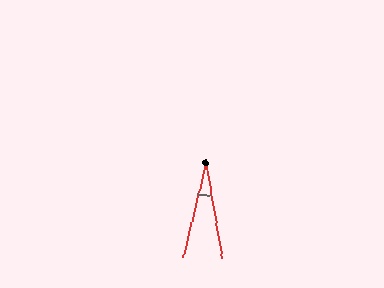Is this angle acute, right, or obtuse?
It is acute.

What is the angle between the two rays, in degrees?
Approximately 24 degrees.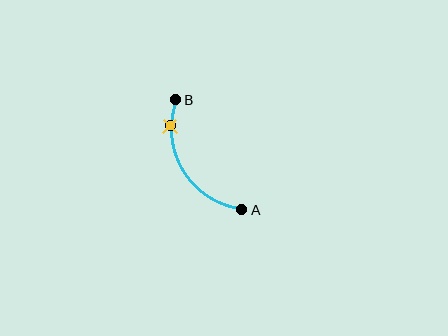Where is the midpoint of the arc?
The arc midpoint is the point on the curve farthest from the straight line joining A and B. It sits to the left of that line.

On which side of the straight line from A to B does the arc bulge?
The arc bulges to the left of the straight line connecting A and B.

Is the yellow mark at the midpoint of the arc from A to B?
No. The yellow mark lies on the arc but is closer to endpoint B. The arc midpoint would be at the point on the curve equidistant along the arc from both A and B.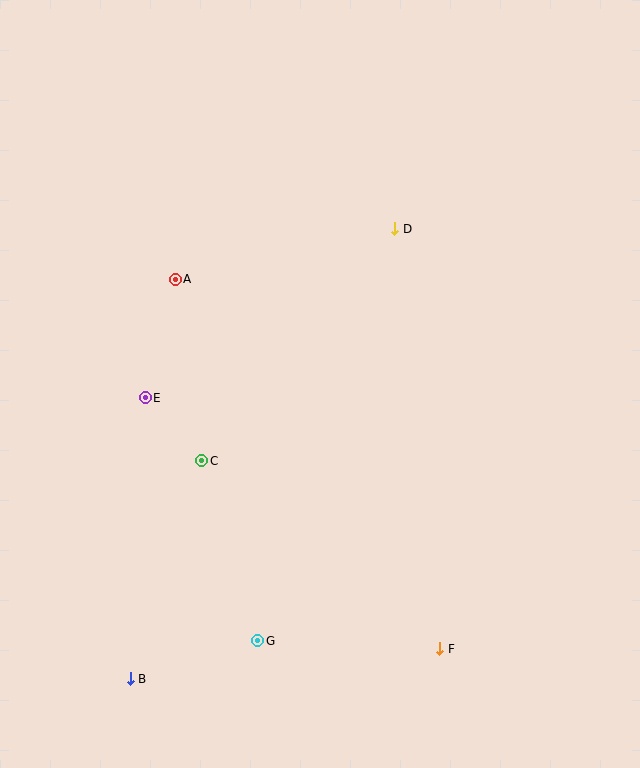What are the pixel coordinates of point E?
Point E is at (145, 398).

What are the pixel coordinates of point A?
Point A is at (175, 279).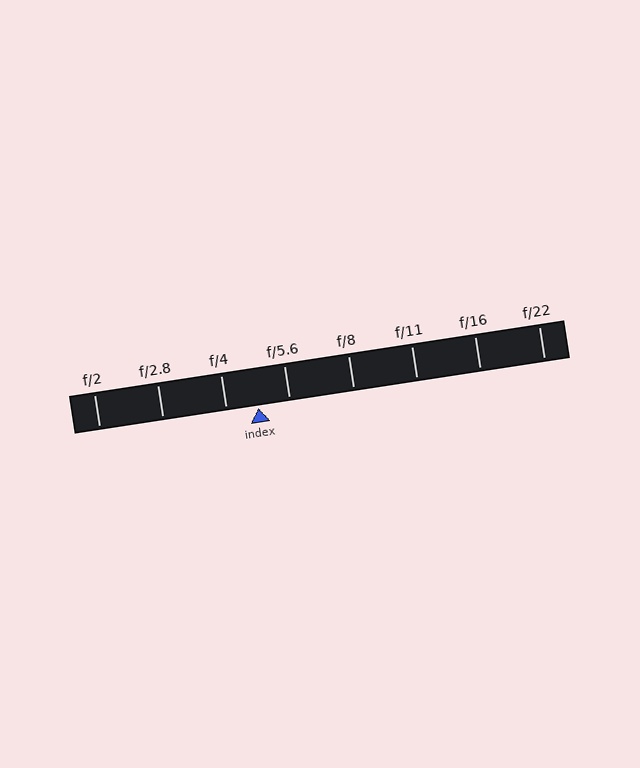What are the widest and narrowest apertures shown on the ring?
The widest aperture shown is f/2 and the narrowest is f/22.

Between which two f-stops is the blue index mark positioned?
The index mark is between f/4 and f/5.6.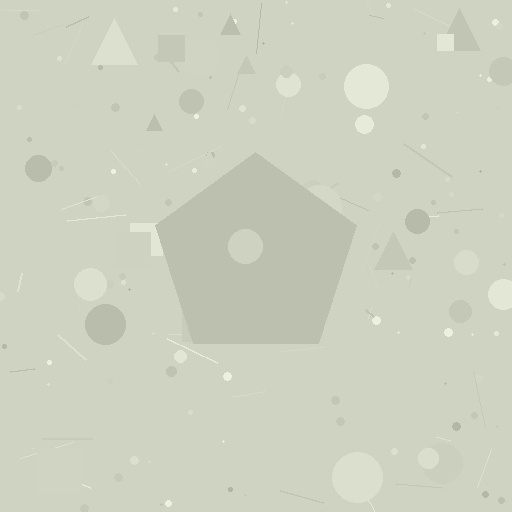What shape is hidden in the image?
A pentagon is hidden in the image.